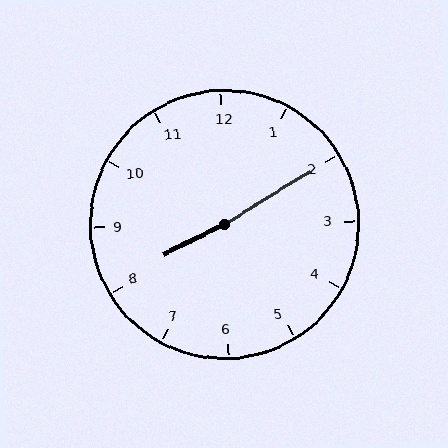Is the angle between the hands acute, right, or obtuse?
It is obtuse.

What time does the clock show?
8:10.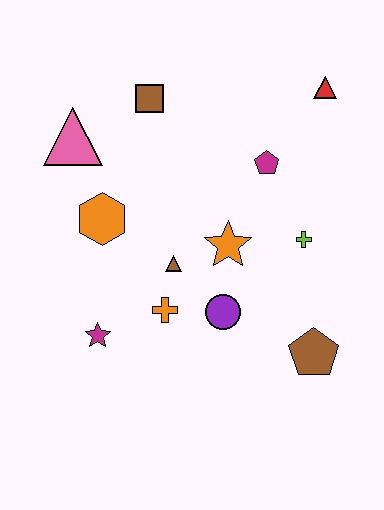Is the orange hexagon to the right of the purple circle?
No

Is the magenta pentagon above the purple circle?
Yes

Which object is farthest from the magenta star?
The red triangle is farthest from the magenta star.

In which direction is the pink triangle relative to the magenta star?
The pink triangle is above the magenta star.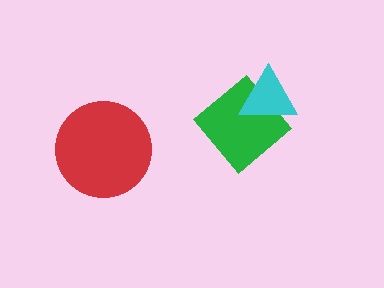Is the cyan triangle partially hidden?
No, no other shape covers it.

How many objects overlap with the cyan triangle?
1 object overlaps with the cyan triangle.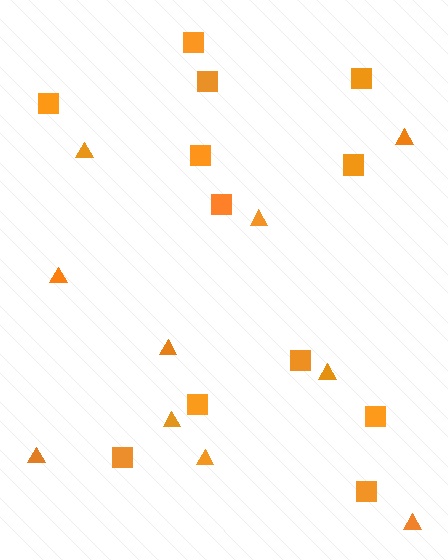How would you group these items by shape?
There are 2 groups: one group of squares (12) and one group of triangles (10).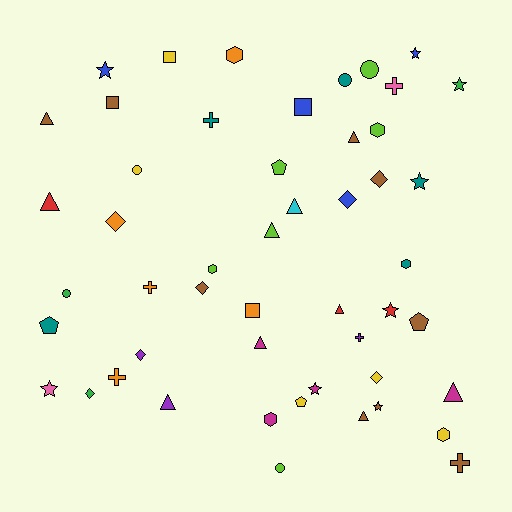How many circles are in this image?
There are 5 circles.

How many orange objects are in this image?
There are 5 orange objects.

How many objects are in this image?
There are 50 objects.